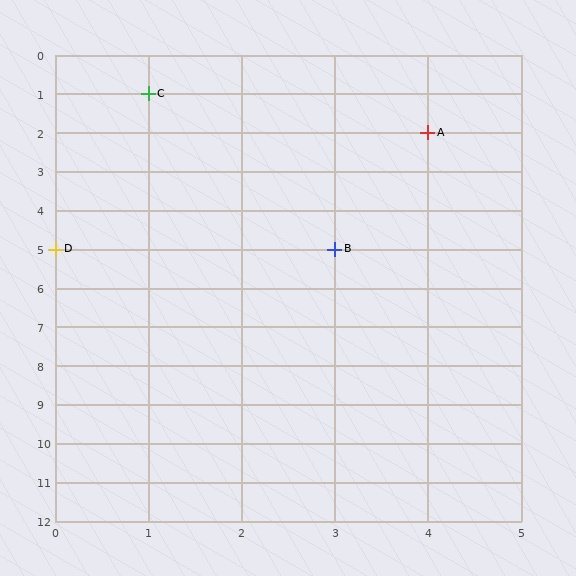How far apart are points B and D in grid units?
Points B and D are 3 columns apart.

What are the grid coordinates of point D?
Point D is at grid coordinates (0, 5).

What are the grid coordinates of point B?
Point B is at grid coordinates (3, 5).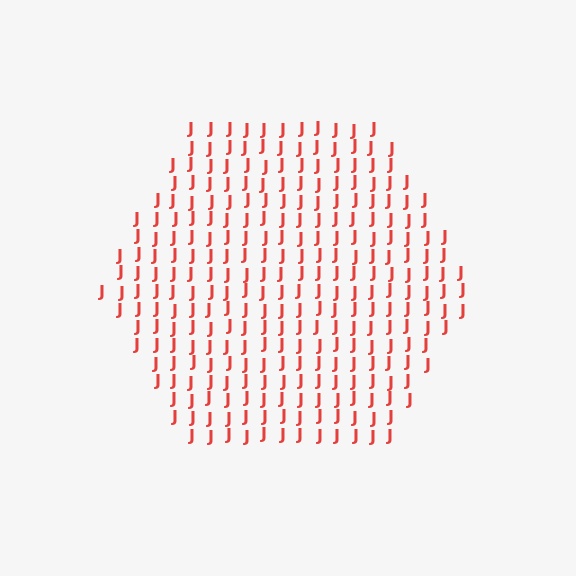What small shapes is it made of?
It is made of small letter J's.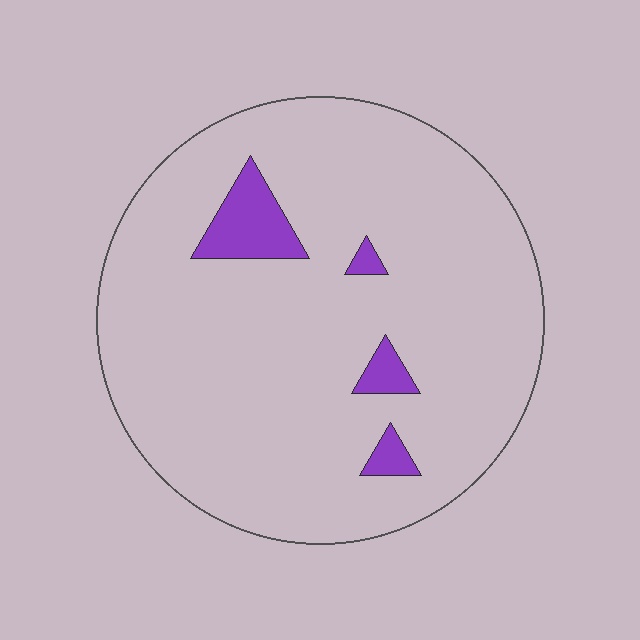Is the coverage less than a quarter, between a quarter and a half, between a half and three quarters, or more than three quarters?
Less than a quarter.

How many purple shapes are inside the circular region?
4.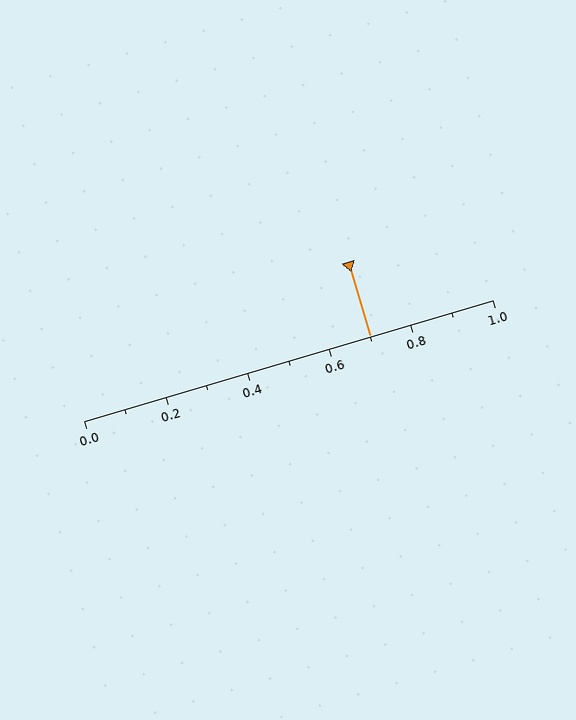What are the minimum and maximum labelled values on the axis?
The axis runs from 0.0 to 1.0.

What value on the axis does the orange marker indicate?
The marker indicates approximately 0.7.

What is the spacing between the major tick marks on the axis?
The major ticks are spaced 0.2 apart.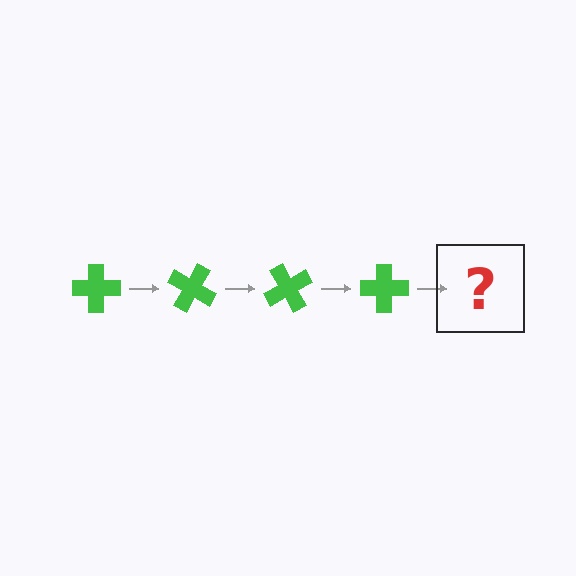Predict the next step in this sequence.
The next step is a green cross rotated 120 degrees.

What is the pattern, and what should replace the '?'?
The pattern is that the cross rotates 30 degrees each step. The '?' should be a green cross rotated 120 degrees.